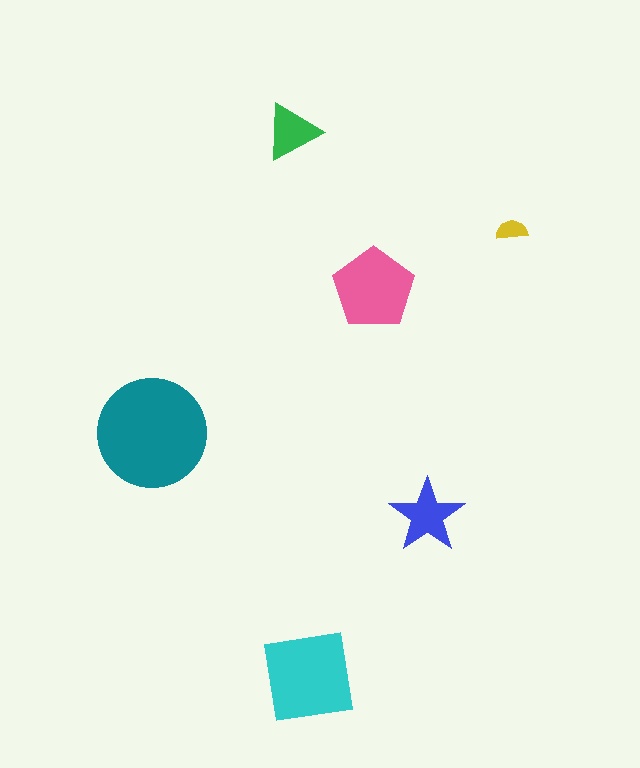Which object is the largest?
The teal circle.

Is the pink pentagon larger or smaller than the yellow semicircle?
Larger.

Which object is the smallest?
The yellow semicircle.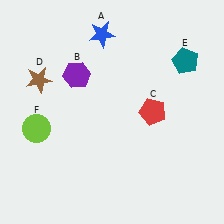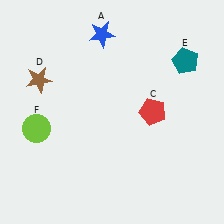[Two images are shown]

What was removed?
The purple hexagon (B) was removed in Image 2.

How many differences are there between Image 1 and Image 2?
There is 1 difference between the two images.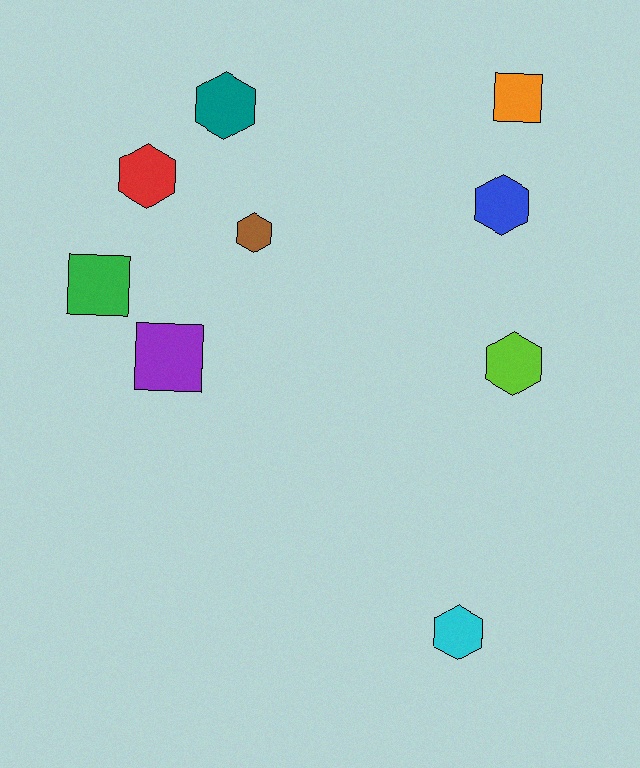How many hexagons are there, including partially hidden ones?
There are 6 hexagons.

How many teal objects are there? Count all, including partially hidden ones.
There is 1 teal object.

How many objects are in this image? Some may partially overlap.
There are 9 objects.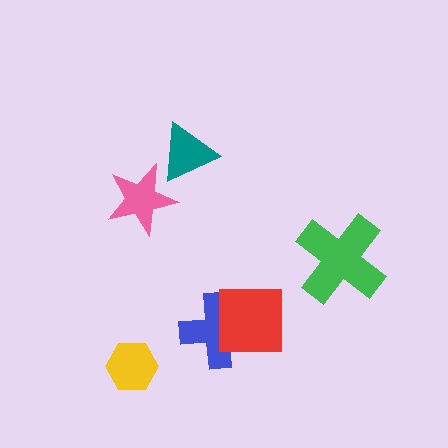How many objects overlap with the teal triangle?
1 object overlaps with the teal triangle.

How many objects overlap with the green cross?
0 objects overlap with the green cross.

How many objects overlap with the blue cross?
1 object overlaps with the blue cross.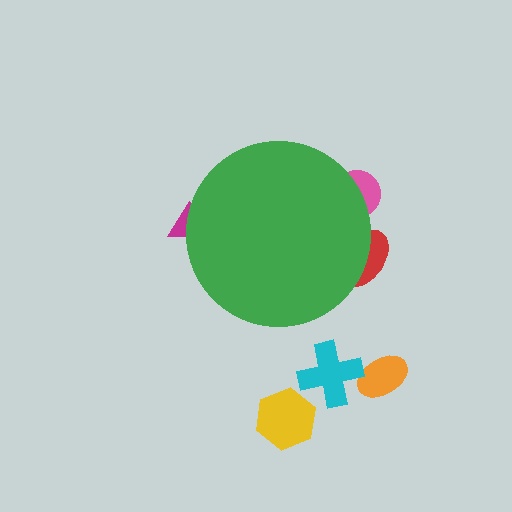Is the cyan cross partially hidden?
No, the cyan cross is fully visible.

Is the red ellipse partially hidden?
Yes, the red ellipse is partially hidden behind the green circle.